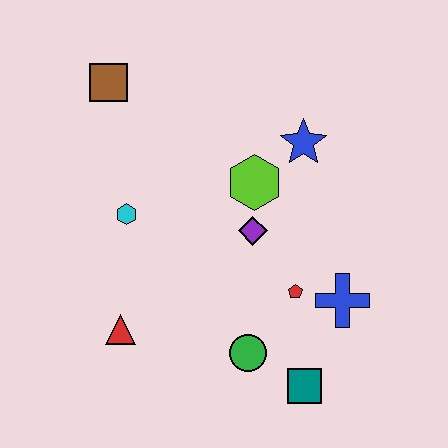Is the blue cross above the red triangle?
Yes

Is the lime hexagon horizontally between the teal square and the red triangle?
Yes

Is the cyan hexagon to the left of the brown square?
No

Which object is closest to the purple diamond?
The lime hexagon is closest to the purple diamond.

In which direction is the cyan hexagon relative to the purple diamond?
The cyan hexagon is to the left of the purple diamond.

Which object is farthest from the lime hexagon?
The teal square is farthest from the lime hexagon.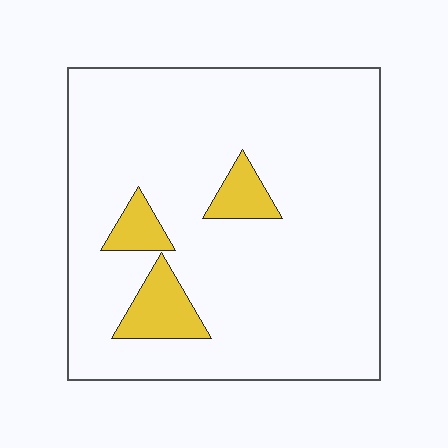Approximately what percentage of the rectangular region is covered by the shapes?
Approximately 10%.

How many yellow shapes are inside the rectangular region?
3.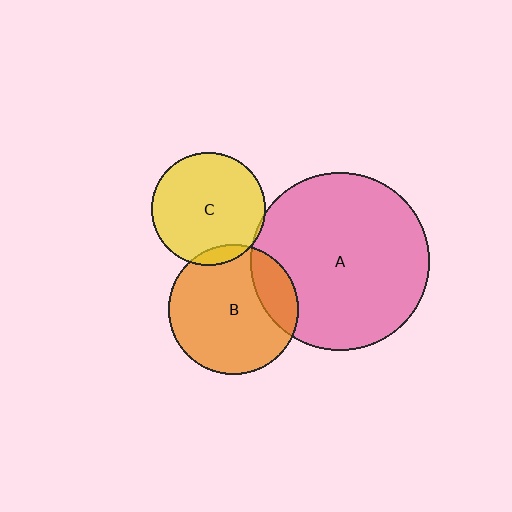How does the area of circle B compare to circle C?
Approximately 1.3 times.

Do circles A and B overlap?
Yes.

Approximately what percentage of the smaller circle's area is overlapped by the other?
Approximately 20%.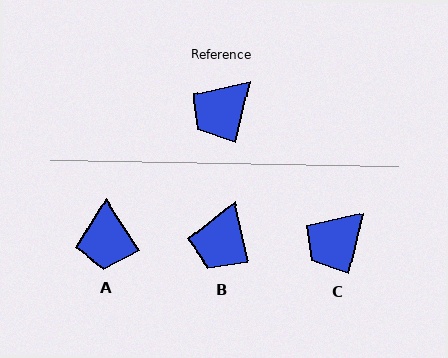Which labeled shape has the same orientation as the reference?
C.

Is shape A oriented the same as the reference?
No, it is off by about 46 degrees.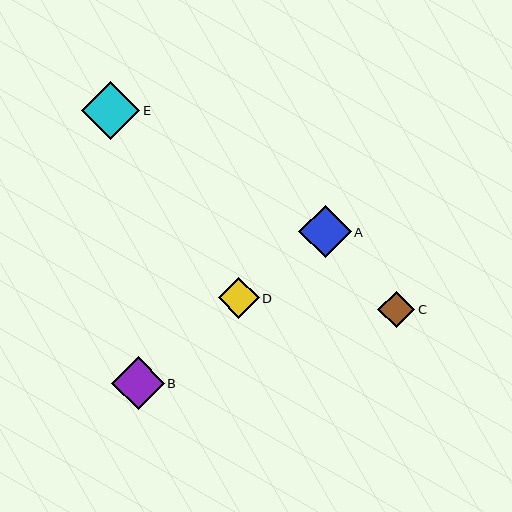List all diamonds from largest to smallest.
From largest to smallest: E, B, A, D, C.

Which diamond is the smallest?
Diamond C is the smallest with a size of approximately 37 pixels.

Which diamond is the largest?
Diamond E is the largest with a size of approximately 58 pixels.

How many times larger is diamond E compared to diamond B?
Diamond E is approximately 1.1 times the size of diamond B.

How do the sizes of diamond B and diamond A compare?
Diamond B and diamond A are approximately the same size.